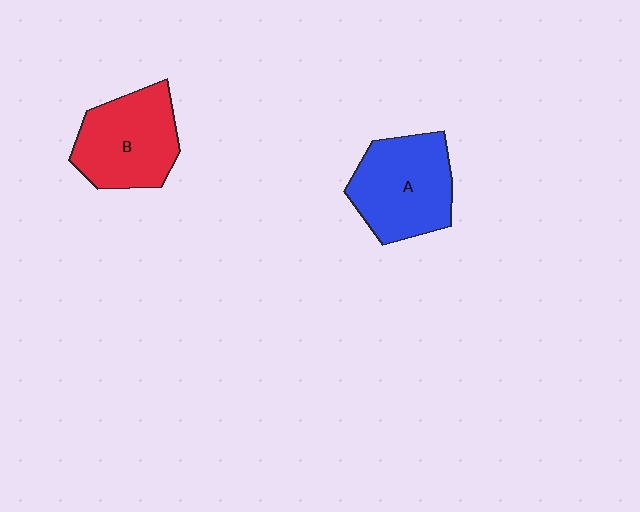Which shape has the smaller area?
Shape B (red).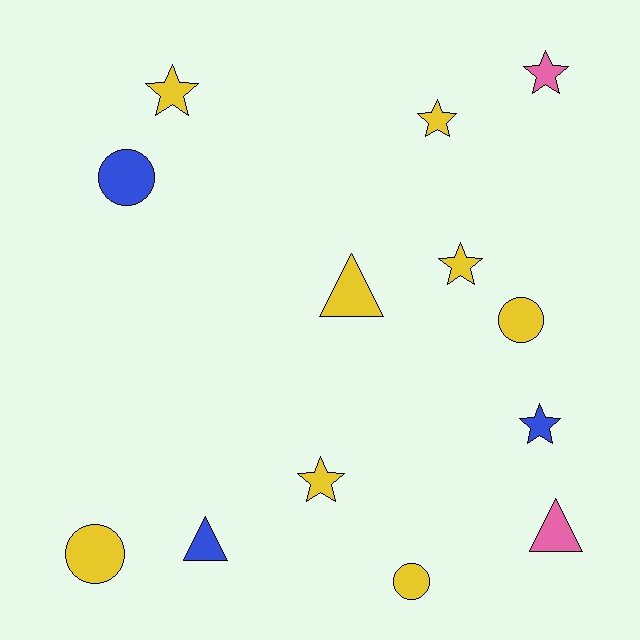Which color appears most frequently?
Yellow, with 8 objects.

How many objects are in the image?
There are 13 objects.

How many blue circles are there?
There is 1 blue circle.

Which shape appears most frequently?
Star, with 6 objects.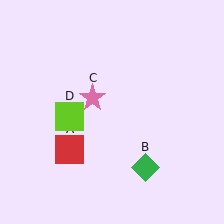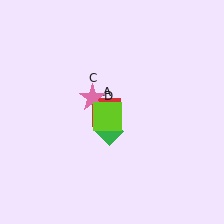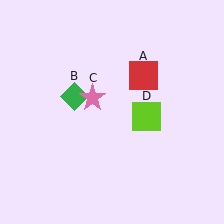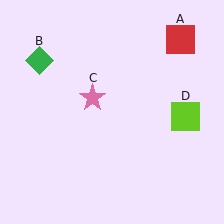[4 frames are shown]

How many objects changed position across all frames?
3 objects changed position: red square (object A), green diamond (object B), lime square (object D).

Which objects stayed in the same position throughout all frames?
Pink star (object C) remained stationary.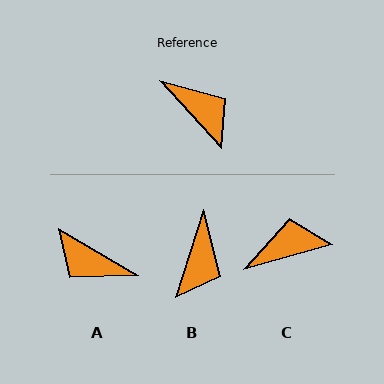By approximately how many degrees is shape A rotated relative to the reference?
Approximately 163 degrees clockwise.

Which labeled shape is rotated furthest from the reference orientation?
A, about 163 degrees away.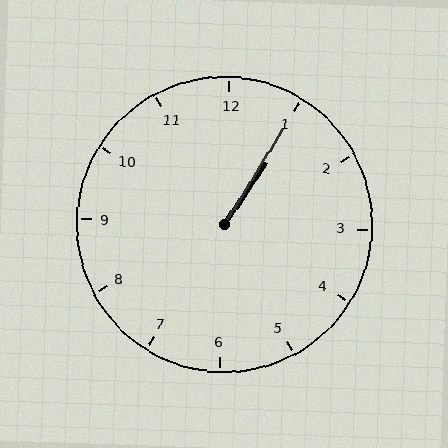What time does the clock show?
1:05.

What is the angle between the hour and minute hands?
Approximately 2 degrees.